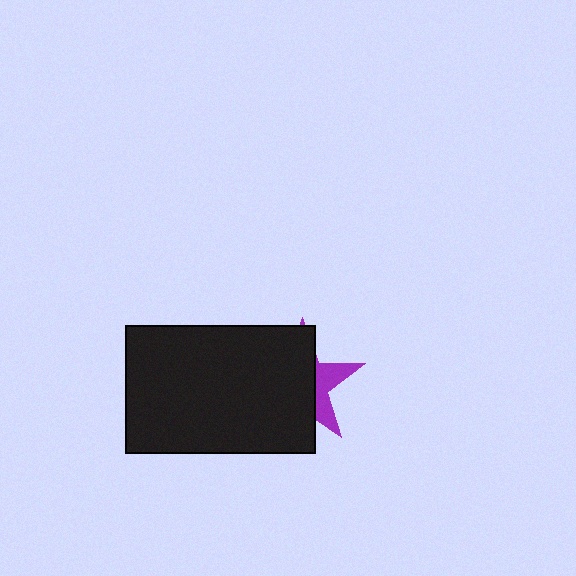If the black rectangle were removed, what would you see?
You would see the complete purple star.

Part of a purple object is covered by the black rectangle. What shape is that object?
It is a star.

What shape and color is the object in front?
The object in front is a black rectangle.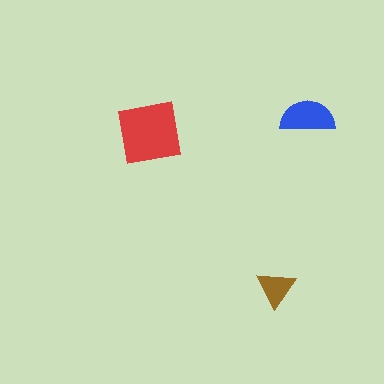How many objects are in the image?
There are 3 objects in the image.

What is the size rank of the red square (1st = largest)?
1st.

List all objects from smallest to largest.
The brown triangle, the blue semicircle, the red square.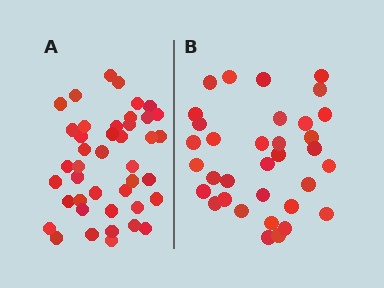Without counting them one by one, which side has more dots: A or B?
Region A (the left region) has more dots.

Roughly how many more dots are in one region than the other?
Region A has roughly 8 or so more dots than region B.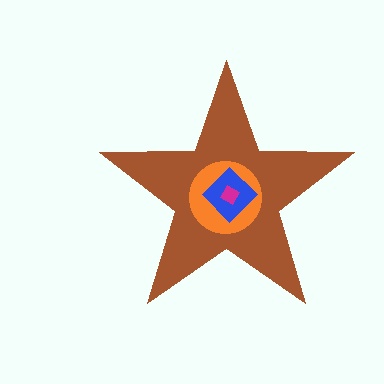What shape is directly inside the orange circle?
The blue diamond.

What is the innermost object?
The magenta square.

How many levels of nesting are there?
4.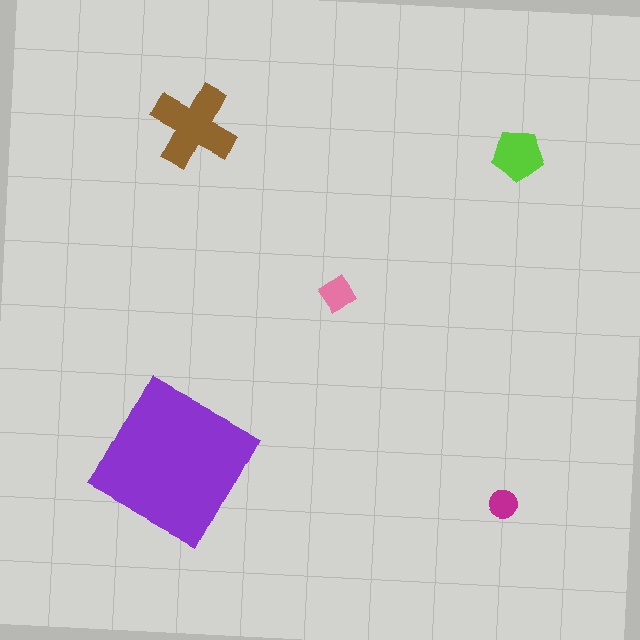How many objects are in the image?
There are 5 objects in the image.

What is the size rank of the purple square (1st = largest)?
1st.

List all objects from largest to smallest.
The purple square, the brown cross, the lime pentagon, the pink diamond, the magenta circle.